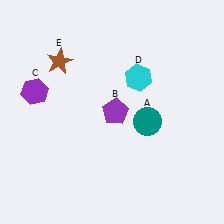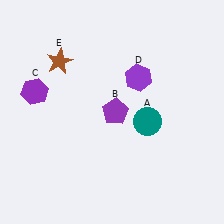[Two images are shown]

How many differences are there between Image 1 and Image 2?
There is 1 difference between the two images.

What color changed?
The hexagon (D) changed from cyan in Image 1 to purple in Image 2.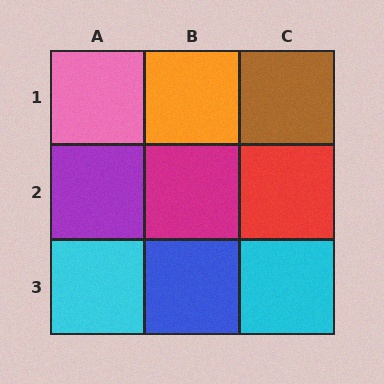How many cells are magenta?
1 cell is magenta.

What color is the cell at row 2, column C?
Red.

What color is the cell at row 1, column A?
Pink.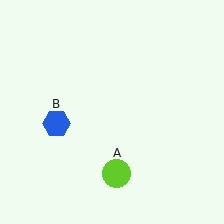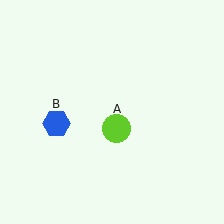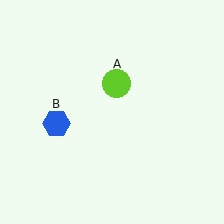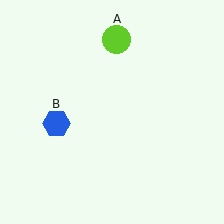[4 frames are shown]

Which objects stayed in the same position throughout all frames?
Blue hexagon (object B) remained stationary.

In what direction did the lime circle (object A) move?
The lime circle (object A) moved up.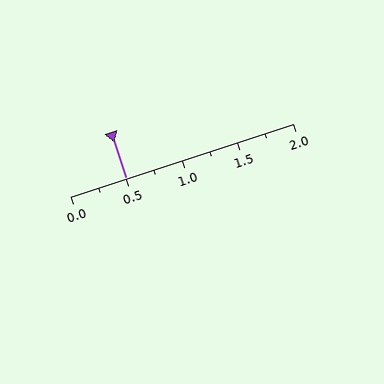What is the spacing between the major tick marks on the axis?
The major ticks are spaced 0.5 apart.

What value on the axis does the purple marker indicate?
The marker indicates approximately 0.5.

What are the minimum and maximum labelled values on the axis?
The axis runs from 0.0 to 2.0.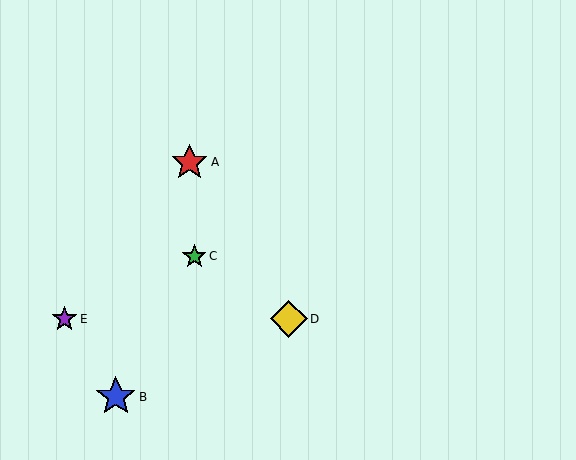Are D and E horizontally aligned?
Yes, both are at y≈319.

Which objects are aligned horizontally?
Objects D, E are aligned horizontally.